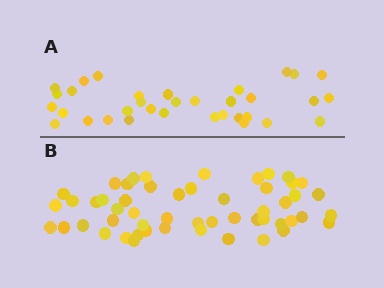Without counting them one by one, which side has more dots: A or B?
Region B (the bottom region) has more dots.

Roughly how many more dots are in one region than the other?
Region B has approximately 20 more dots than region A.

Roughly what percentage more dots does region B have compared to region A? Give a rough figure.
About 55% more.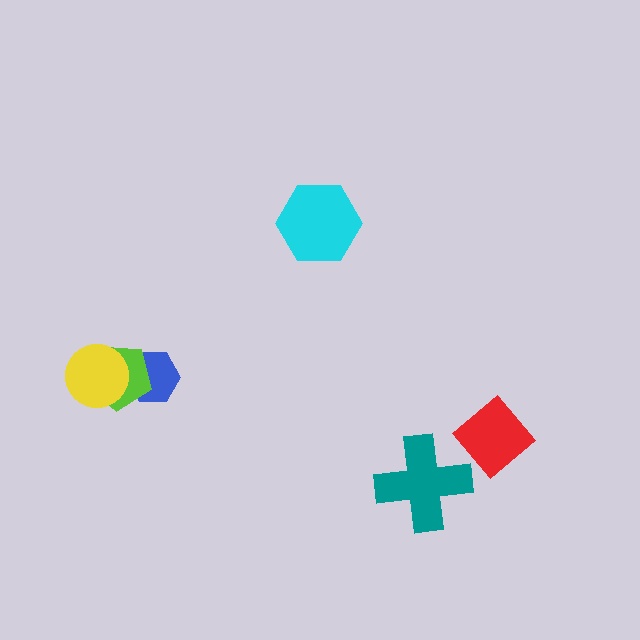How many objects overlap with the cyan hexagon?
0 objects overlap with the cyan hexagon.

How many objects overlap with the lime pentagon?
2 objects overlap with the lime pentagon.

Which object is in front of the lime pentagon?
The yellow circle is in front of the lime pentagon.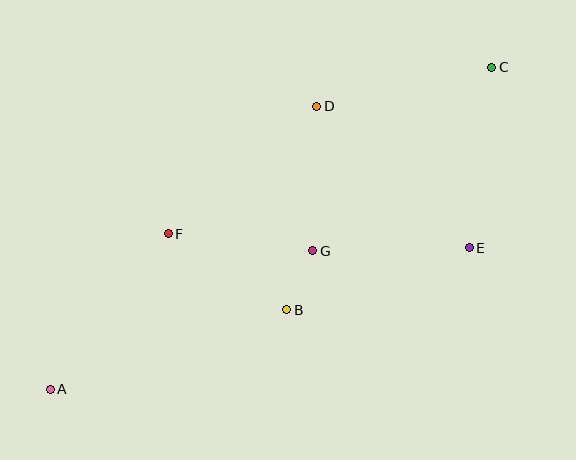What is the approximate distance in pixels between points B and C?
The distance between B and C is approximately 317 pixels.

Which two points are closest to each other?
Points B and G are closest to each other.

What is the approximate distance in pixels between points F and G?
The distance between F and G is approximately 145 pixels.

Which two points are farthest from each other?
Points A and C are farthest from each other.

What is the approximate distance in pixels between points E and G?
The distance between E and G is approximately 157 pixels.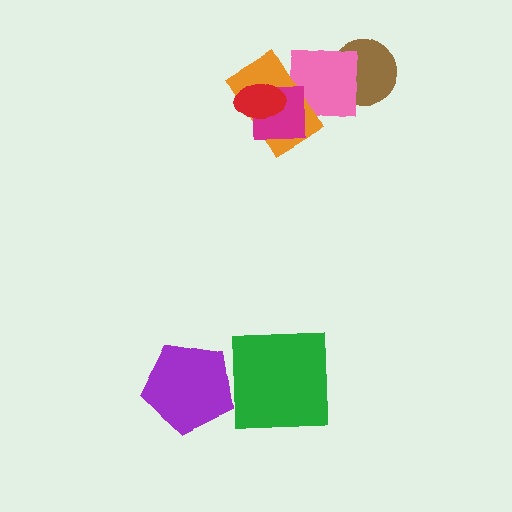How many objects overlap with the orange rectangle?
3 objects overlap with the orange rectangle.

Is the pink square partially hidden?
Yes, it is partially covered by another shape.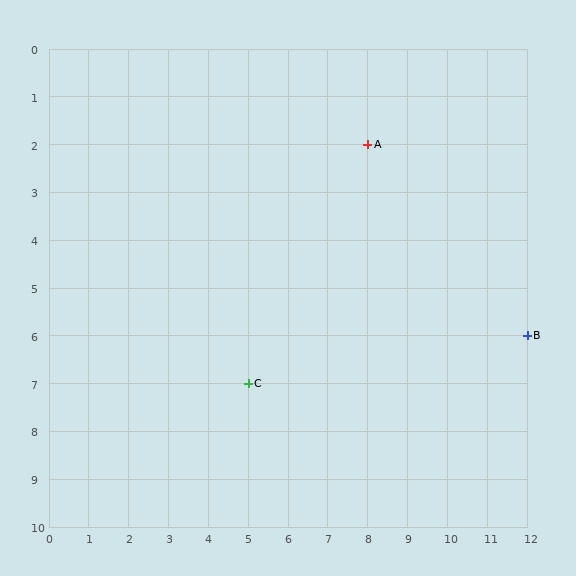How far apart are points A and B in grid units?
Points A and B are 4 columns and 4 rows apart (about 5.7 grid units diagonally).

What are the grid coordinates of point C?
Point C is at grid coordinates (5, 7).